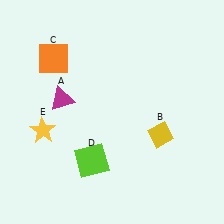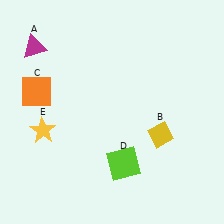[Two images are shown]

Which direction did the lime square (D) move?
The lime square (D) moved right.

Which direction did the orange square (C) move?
The orange square (C) moved down.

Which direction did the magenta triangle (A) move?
The magenta triangle (A) moved up.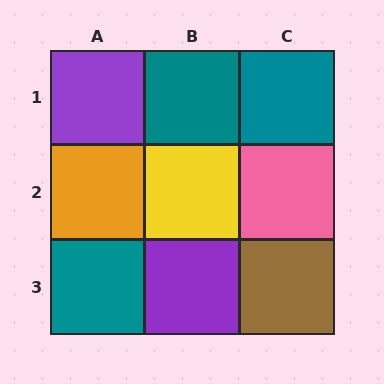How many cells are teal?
3 cells are teal.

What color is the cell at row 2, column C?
Pink.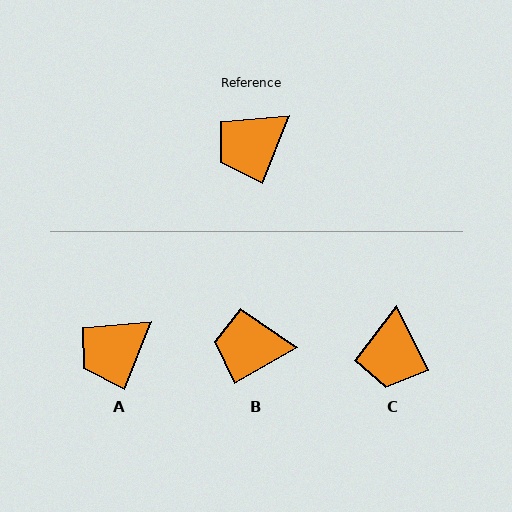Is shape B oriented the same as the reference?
No, it is off by about 39 degrees.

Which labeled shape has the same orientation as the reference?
A.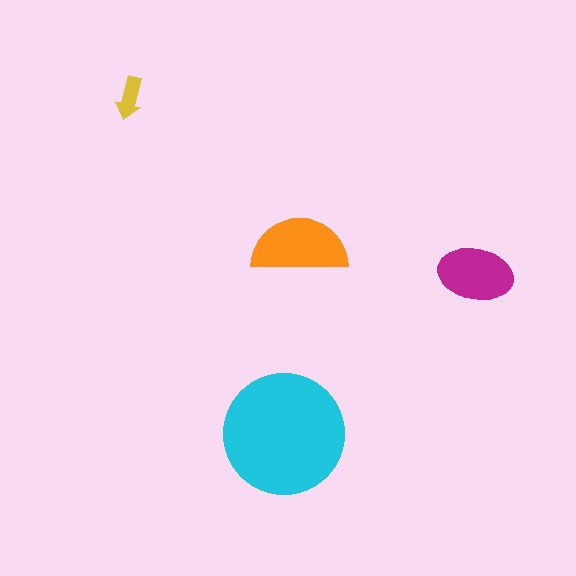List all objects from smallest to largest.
The yellow arrow, the magenta ellipse, the orange semicircle, the cyan circle.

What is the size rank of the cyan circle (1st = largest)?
1st.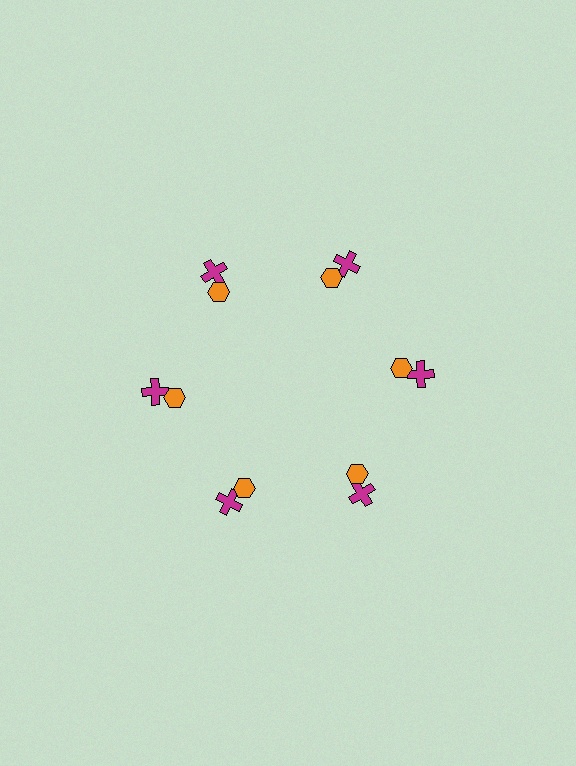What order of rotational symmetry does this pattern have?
This pattern has 6-fold rotational symmetry.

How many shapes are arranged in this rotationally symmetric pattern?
There are 12 shapes, arranged in 6 groups of 2.